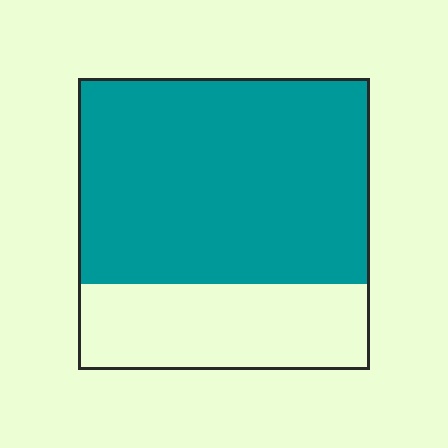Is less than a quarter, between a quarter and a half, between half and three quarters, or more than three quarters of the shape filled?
Between half and three quarters.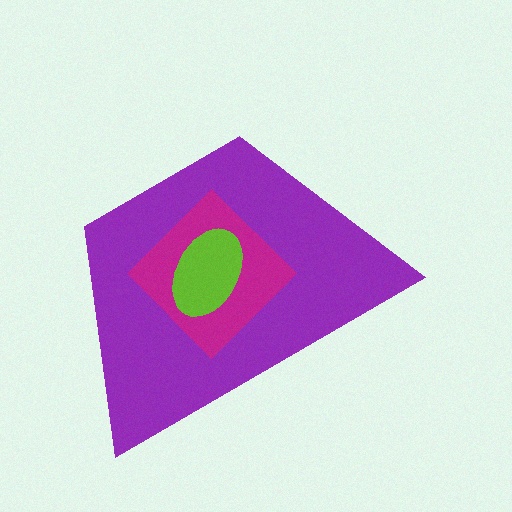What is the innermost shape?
The lime ellipse.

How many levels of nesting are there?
3.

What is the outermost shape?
The purple trapezoid.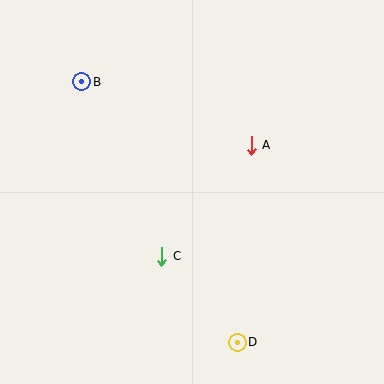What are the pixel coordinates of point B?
Point B is at (82, 82).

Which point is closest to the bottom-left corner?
Point C is closest to the bottom-left corner.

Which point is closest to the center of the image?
Point C at (162, 256) is closest to the center.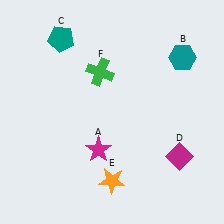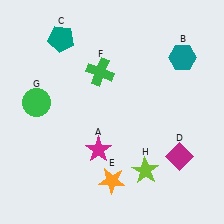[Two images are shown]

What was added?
A green circle (G), a lime star (H) were added in Image 2.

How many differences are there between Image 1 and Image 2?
There are 2 differences between the two images.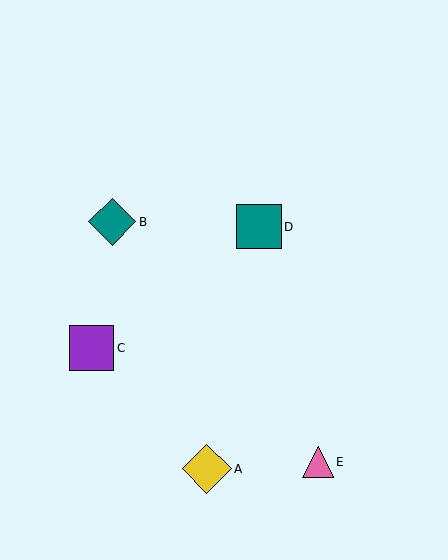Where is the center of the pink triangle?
The center of the pink triangle is at (318, 462).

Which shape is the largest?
The yellow diamond (labeled A) is the largest.